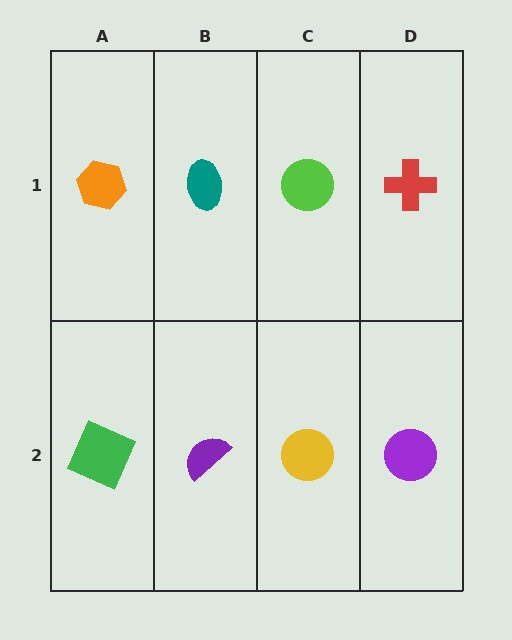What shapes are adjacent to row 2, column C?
A lime circle (row 1, column C), a purple semicircle (row 2, column B), a purple circle (row 2, column D).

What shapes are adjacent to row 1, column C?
A yellow circle (row 2, column C), a teal ellipse (row 1, column B), a red cross (row 1, column D).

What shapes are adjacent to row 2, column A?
An orange hexagon (row 1, column A), a purple semicircle (row 2, column B).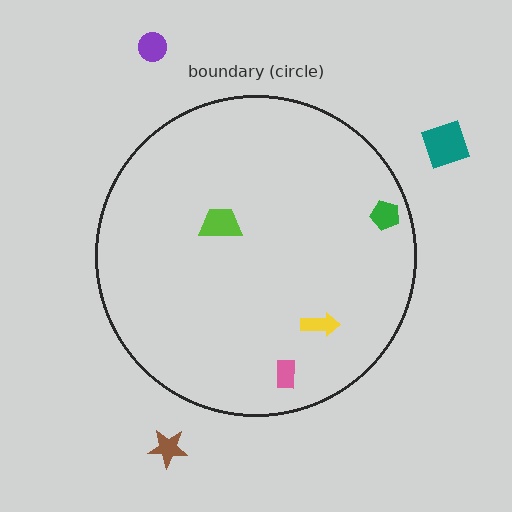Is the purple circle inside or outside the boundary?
Outside.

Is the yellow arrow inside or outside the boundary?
Inside.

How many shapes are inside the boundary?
4 inside, 3 outside.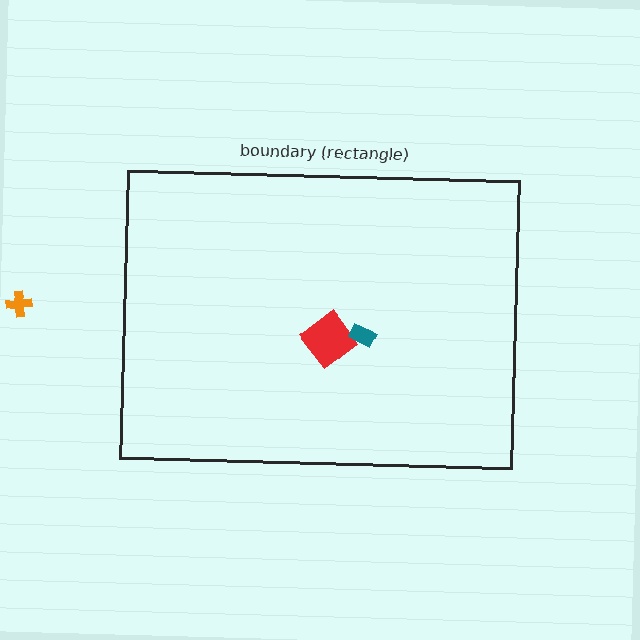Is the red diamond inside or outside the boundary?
Inside.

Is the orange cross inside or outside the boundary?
Outside.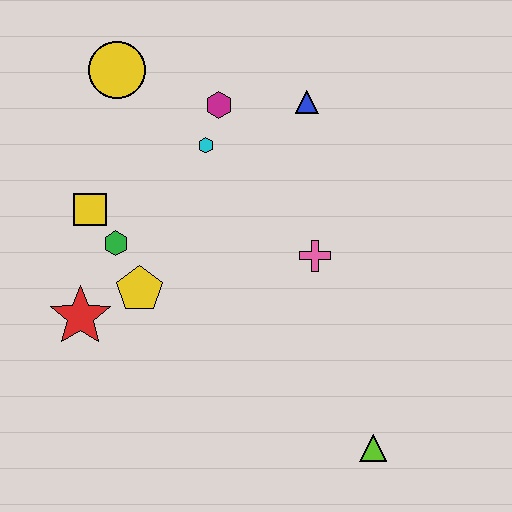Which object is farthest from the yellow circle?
The lime triangle is farthest from the yellow circle.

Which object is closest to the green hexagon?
The yellow square is closest to the green hexagon.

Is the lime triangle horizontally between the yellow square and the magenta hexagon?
No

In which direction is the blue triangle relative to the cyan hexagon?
The blue triangle is to the right of the cyan hexagon.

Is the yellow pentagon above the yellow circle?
No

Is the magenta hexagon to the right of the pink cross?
No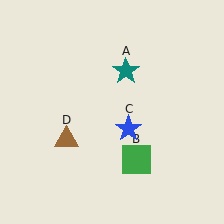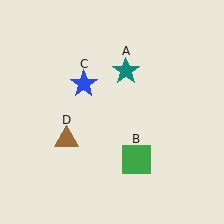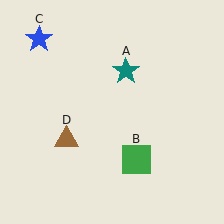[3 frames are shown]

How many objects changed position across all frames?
1 object changed position: blue star (object C).